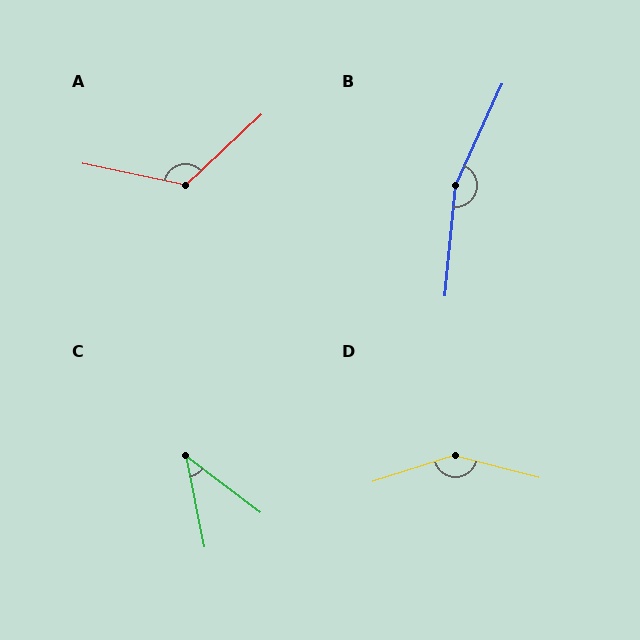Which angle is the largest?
B, at approximately 161 degrees.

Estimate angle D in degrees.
Approximately 148 degrees.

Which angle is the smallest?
C, at approximately 41 degrees.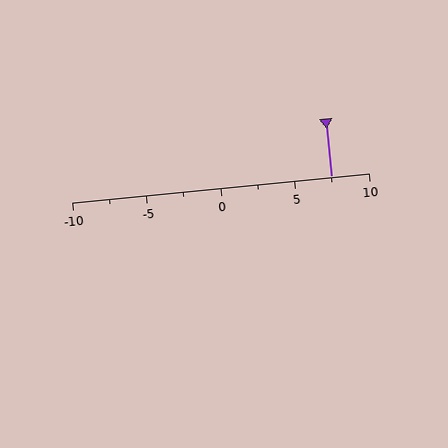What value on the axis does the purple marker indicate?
The marker indicates approximately 7.5.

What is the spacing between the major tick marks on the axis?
The major ticks are spaced 5 apart.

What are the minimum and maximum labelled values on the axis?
The axis runs from -10 to 10.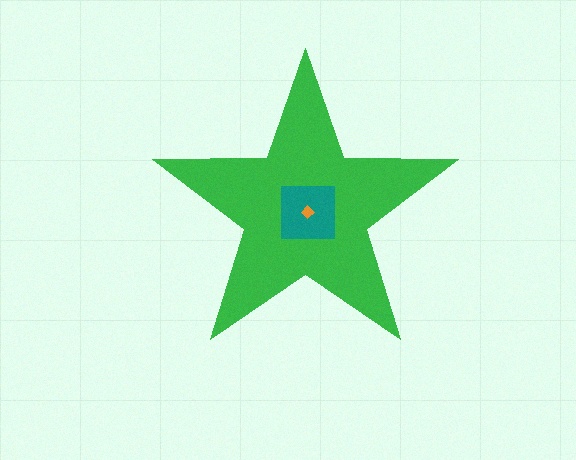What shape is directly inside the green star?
The teal square.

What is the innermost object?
The orange diamond.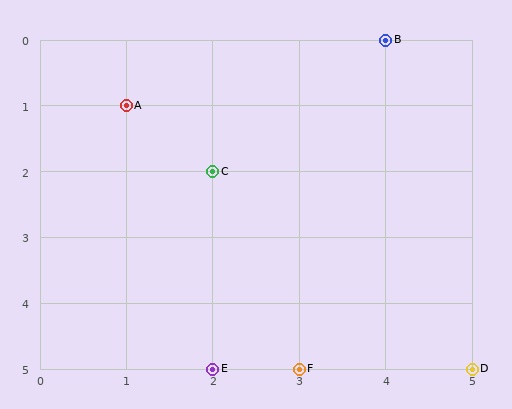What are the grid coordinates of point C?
Point C is at grid coordinates (2, 2).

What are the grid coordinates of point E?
Point E is at grid coordinates (2, 5).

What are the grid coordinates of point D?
Point D is at grid coordinates (5, 5).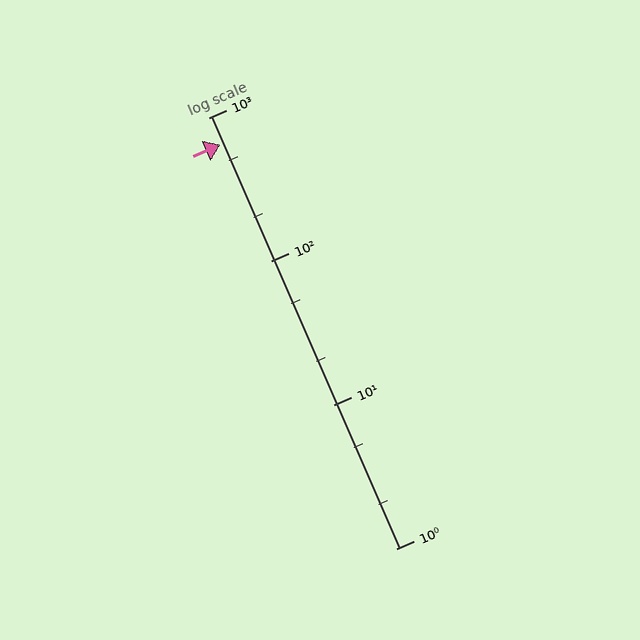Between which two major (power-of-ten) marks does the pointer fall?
The pointer is between 100 and 1000.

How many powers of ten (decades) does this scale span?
The scale spans 3 decades, from 1 to 1000.